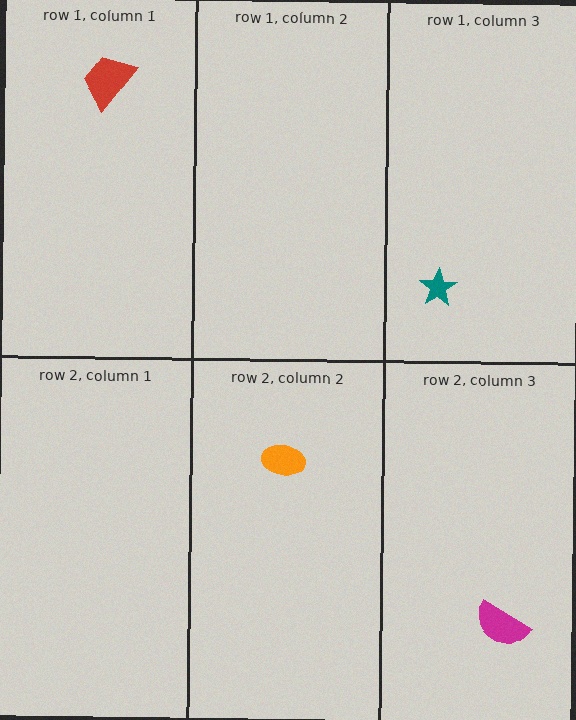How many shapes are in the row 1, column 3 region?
1.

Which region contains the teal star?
The row 1, column 3 region.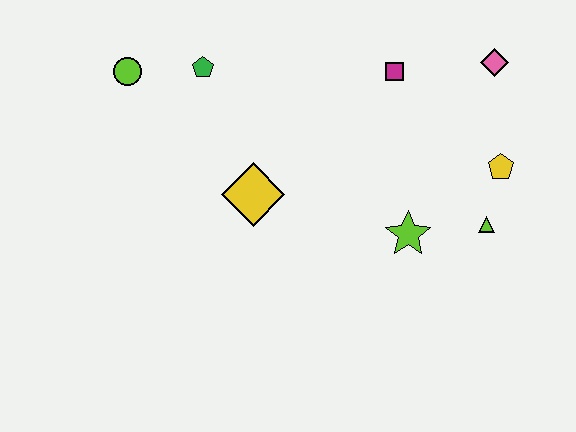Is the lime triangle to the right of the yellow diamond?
Yes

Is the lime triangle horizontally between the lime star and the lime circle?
No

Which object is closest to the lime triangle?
The yellow pentagon is closest to the lime triangle.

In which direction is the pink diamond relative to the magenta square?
The pink diamond is to the right of the magenta square.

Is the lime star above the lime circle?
No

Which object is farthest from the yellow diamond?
The pink diamond is farthest from the yellow diamond.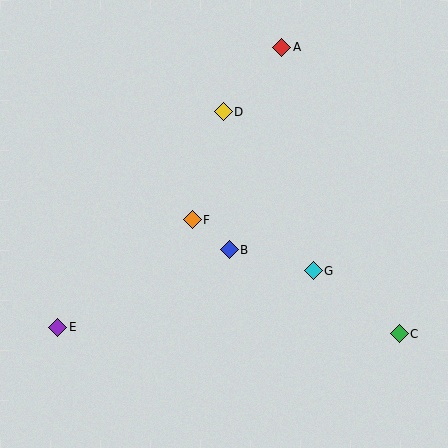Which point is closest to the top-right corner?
Point A is closest to the top-right corner.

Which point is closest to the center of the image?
Point B at (229, 250) is closest to the center.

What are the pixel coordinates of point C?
Point C is at (399, 334).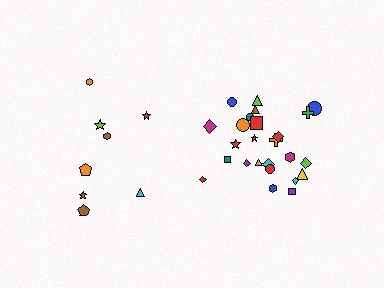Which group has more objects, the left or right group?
The right group.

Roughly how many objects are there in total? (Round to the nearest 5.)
Roughly 35 objects in total.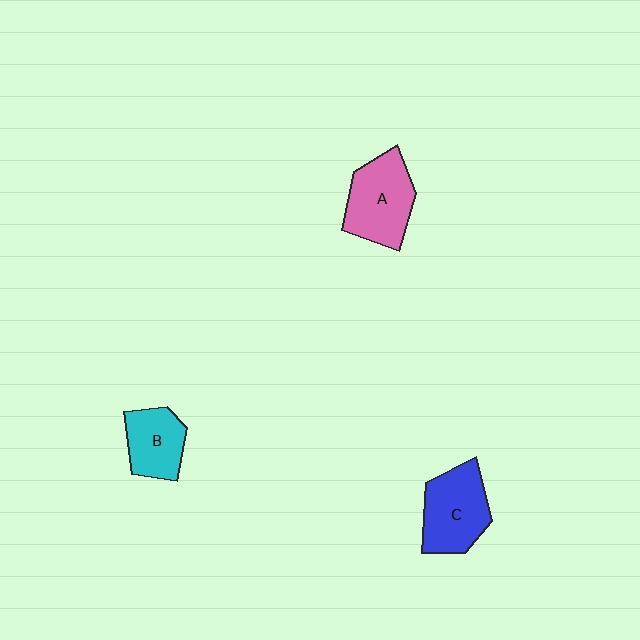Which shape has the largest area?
Shape A (pink).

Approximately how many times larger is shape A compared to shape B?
Approximately 1.4 times.